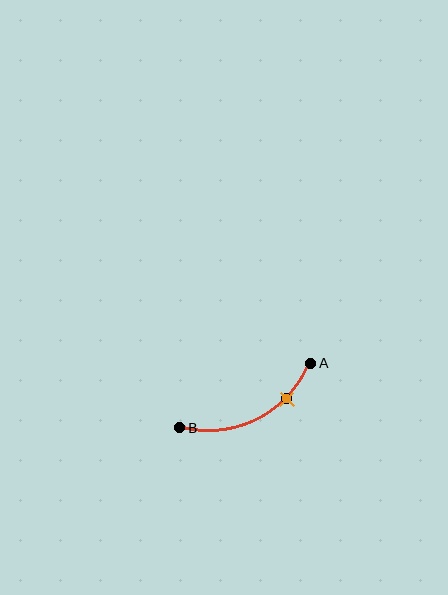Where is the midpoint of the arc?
The arc midpoint is the point on the curve farthest from the straight line joining A and B. It sits below that line.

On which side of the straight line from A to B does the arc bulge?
The arc bulges below the straight line connecting A and B.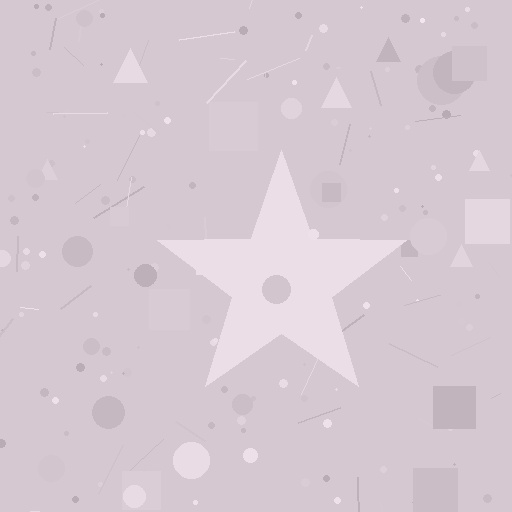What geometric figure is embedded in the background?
A star is embedded in the background.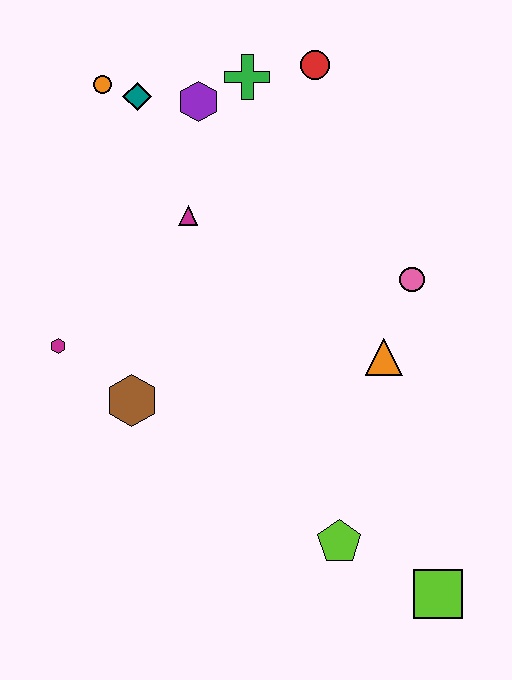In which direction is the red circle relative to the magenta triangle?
The red circle is above the magenta triangle.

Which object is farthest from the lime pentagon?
The orange circle is farthest from the lime pentagon.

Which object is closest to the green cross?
The purple hexagon is closest to the green cross.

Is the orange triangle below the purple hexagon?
Yes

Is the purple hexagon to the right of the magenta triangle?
Yes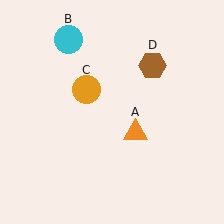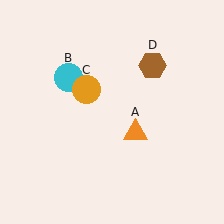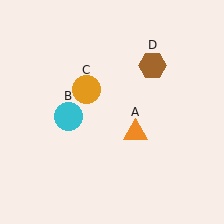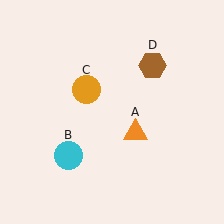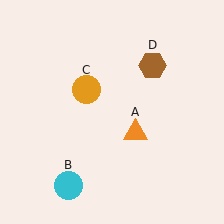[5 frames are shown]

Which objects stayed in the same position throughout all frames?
Orange triangle (object A) and orange circle (object C) and brown hexagon (object D) remained stationary.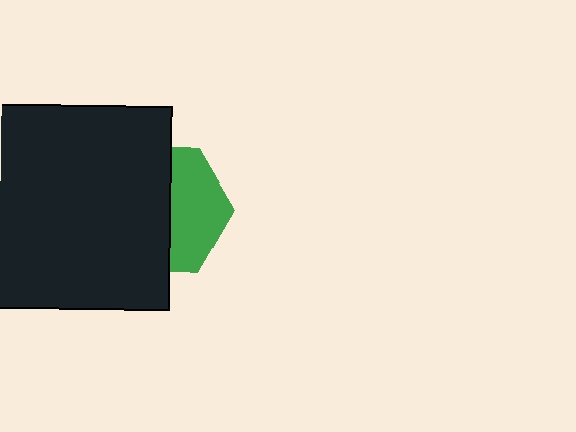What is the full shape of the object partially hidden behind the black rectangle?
The partially hidden object is a green hexagon.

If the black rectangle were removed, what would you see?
You would see the complete green hexagon.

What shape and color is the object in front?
The object in front is a black rectangle.